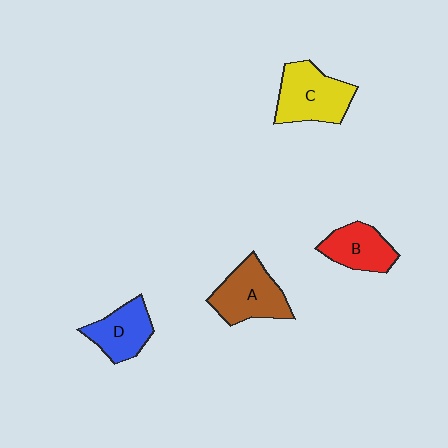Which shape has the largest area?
Shape C (yellow).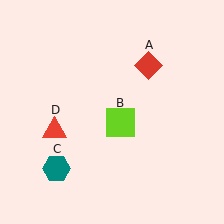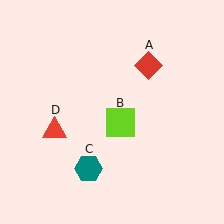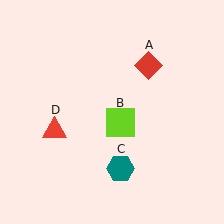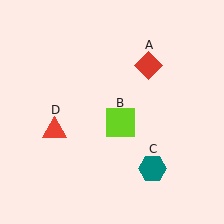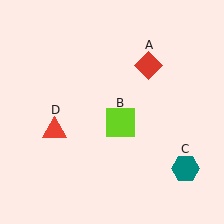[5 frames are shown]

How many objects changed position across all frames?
1 object changed position: teal hexagon (object C).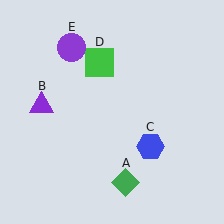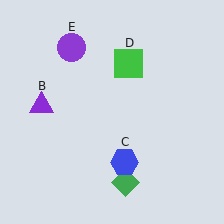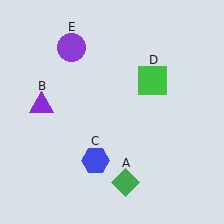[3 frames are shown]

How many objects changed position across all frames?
2 objects changed position: blue hexagon (object C), green square (object D).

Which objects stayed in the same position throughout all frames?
Green diamond (object A) and purple triangle (object B) and purple circle (object E) remained stationary.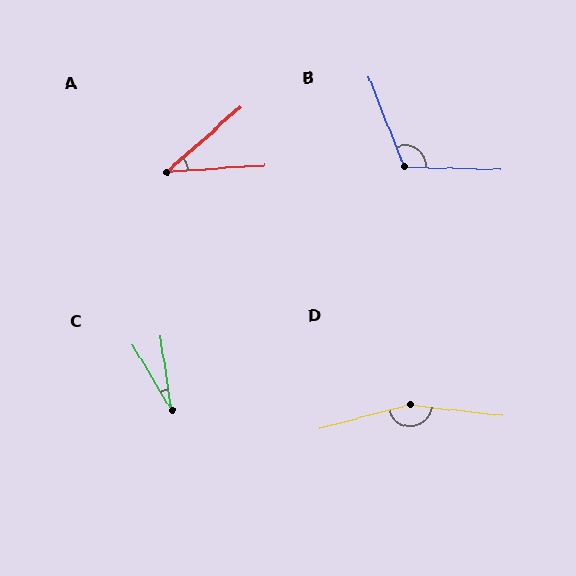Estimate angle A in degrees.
Approximately 38 degrees.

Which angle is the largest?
D, at approximately 158 degrees.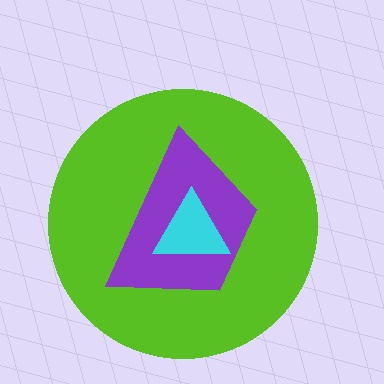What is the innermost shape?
The cyan triangle.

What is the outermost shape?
The lime circle.